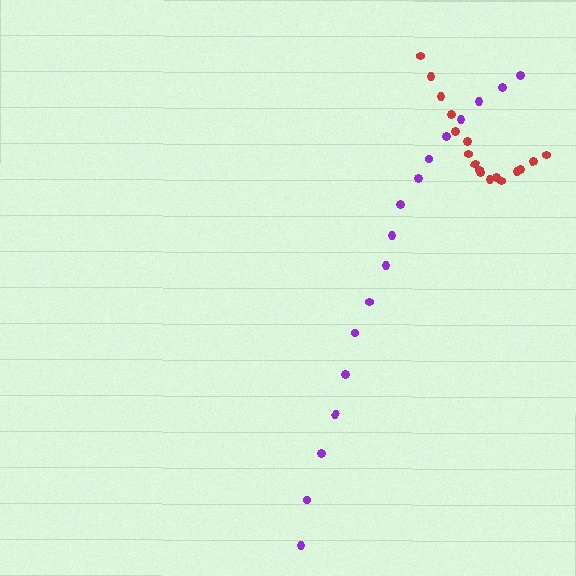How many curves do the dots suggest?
There are 2 distinct paths.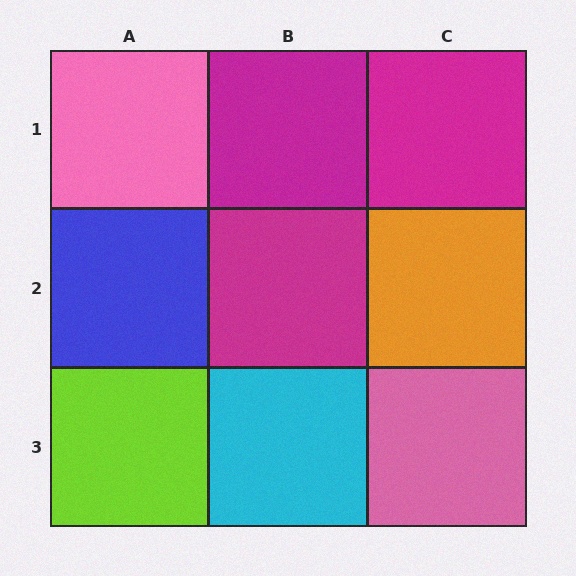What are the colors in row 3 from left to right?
Lime, cyan, pink.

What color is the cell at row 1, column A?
Pink.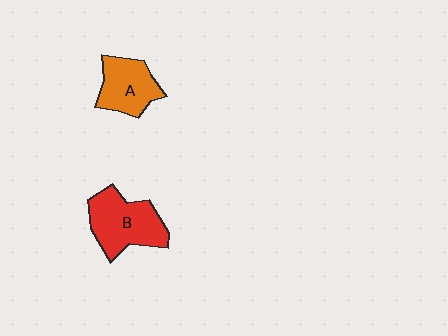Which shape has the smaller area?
Shape A (orange).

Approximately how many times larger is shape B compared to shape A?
Approximately 1.3 times.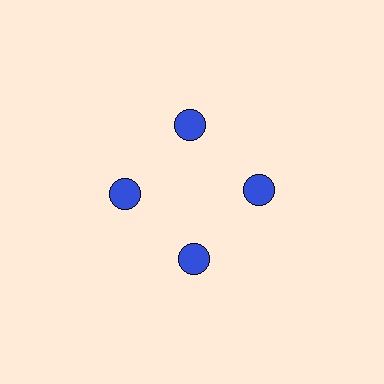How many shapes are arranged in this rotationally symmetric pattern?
There are 4 shapes, arranged in 4 groups of 1.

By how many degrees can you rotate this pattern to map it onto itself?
The pattern maps onto itself every 90 degrees of rotation.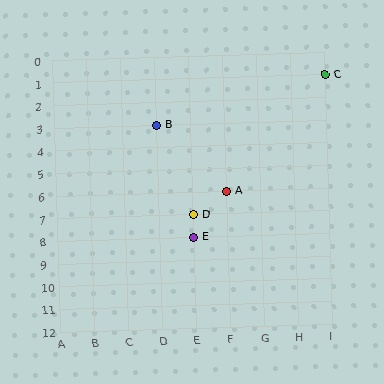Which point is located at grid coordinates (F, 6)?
Point A is at (F, 6).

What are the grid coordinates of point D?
Point D is at grid coordinates (E, 7).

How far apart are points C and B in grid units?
Points C and B are 5 columns and 2 rows apart (about 5.4 grid units diagonally).